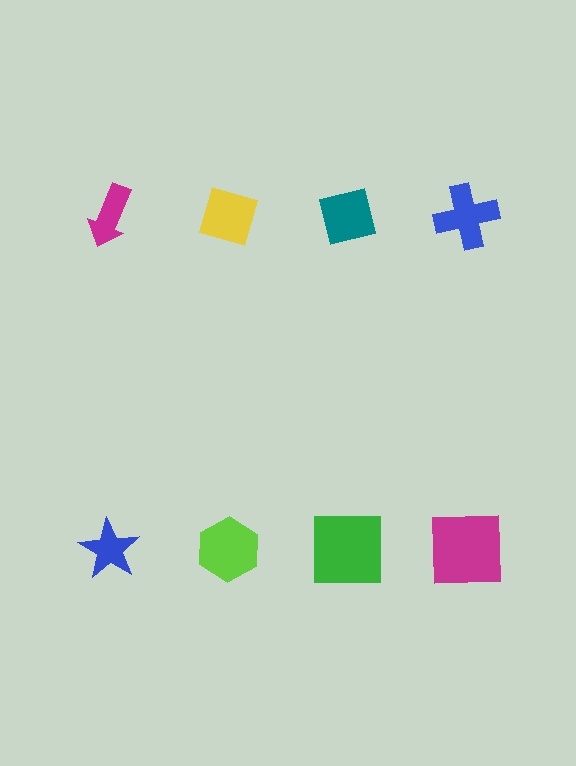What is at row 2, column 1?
A blue star.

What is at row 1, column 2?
A yellow diamond.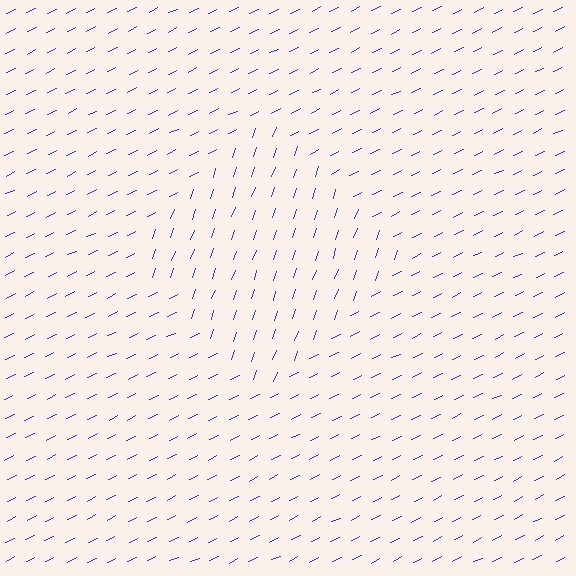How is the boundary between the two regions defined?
The boundary is defined purely by a change in line orientation (approximately 45 degrees difference). All lines are the same color and thickness.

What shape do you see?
I see a diamond.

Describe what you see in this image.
The image is filled with small blue line segments. A diamond region in the image has lines oriented differently from the surrounding lines, creating a visible texture boundary.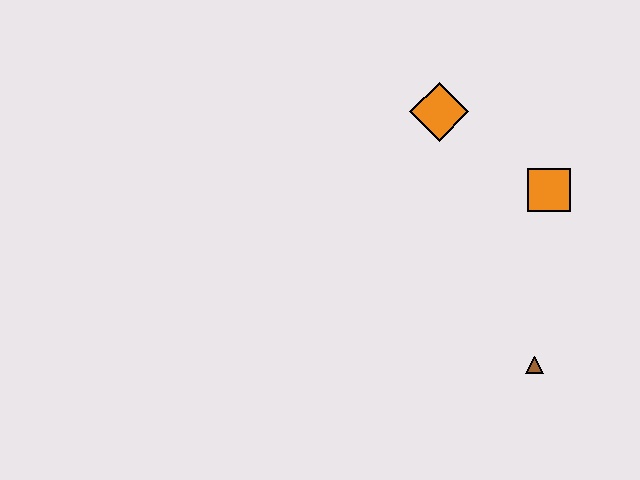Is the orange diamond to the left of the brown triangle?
Yes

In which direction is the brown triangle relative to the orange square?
The brown triangle is below the orange square.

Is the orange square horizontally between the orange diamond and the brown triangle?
No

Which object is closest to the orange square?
The orange diamond is closest to the orange square.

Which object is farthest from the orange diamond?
The brown triangle is farthest from the orange diamond.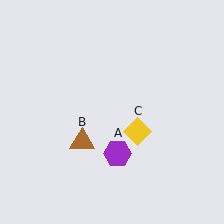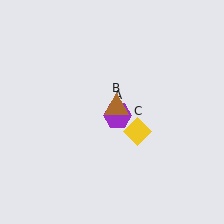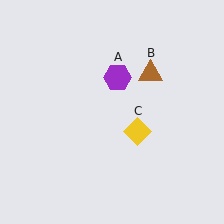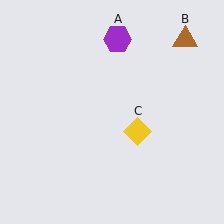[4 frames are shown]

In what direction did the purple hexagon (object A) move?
The purple hexagon (object A) moved up.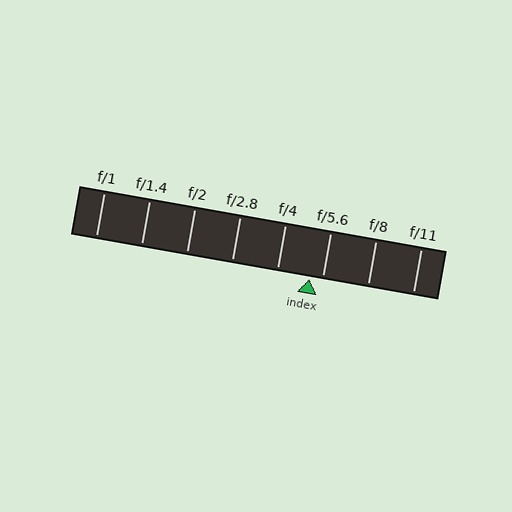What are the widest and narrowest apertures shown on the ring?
The widest aperture shown is f/1 and the narrowest is f/11.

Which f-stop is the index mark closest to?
The index mark is closest to f/5.6.